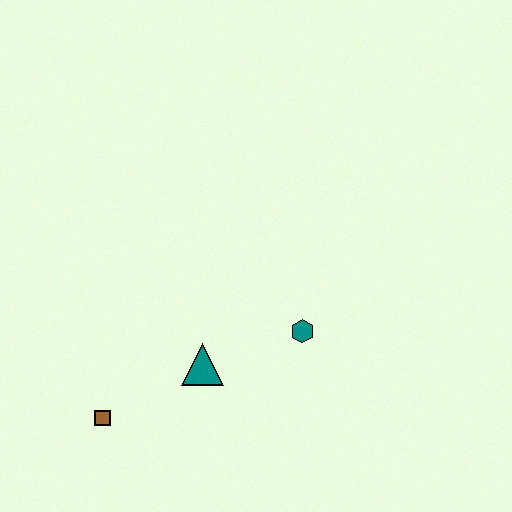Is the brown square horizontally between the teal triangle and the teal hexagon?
No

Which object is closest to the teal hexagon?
The teal triangle is closest to the teal hexagon.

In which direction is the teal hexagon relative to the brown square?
The teal hexagon is to the right of the brown square.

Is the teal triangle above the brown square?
Yes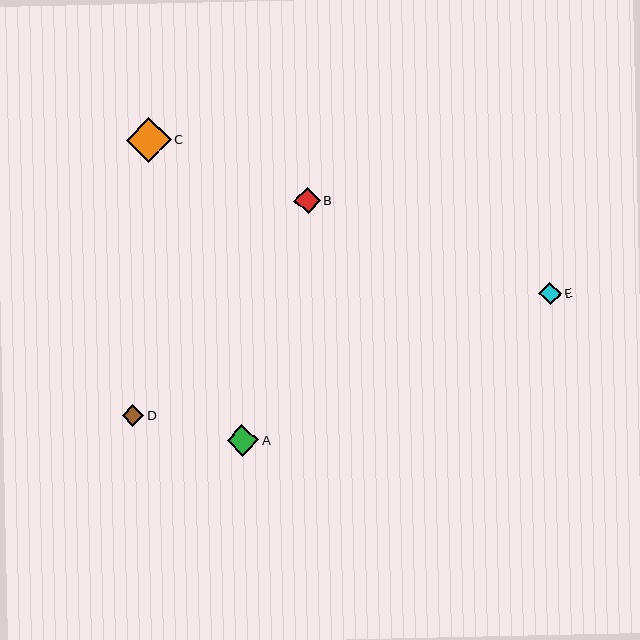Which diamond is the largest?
Diamond C is the largest with a size of approximately 45 pixels.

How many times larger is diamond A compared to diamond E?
Diamond A is approximately 1.4 times the size of diamond E.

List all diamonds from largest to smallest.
From largest to smallest: C, A, B, E, D.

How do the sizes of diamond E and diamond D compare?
Diamond E and diamond D are approximately the same size.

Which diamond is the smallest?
Diamond D is the smallest with a size of approximately 22 pixels.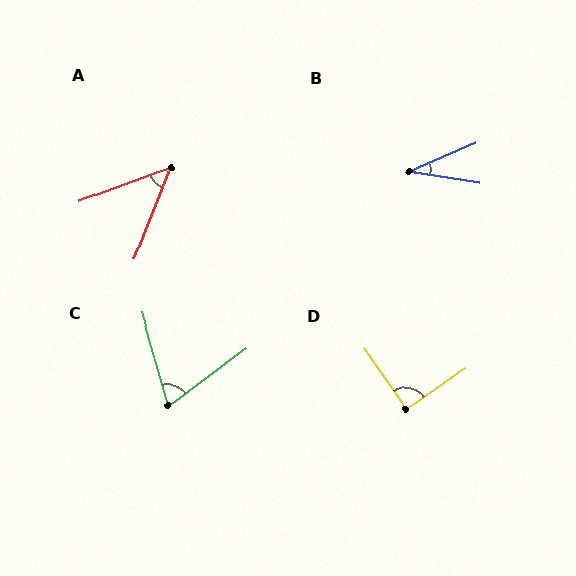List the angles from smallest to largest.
B (32°), A (48°), C (69°), D (90°).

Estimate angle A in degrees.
Approximately 48 degrees.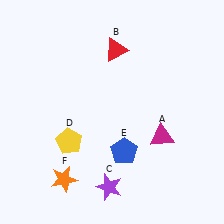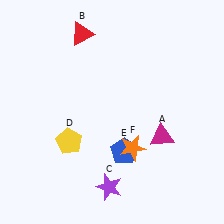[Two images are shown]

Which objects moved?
The objects that moved are: the red triangle (B), the orange star (F).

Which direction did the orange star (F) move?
The orange star (F) moved right.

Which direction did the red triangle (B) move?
The red triangle (B) moved left.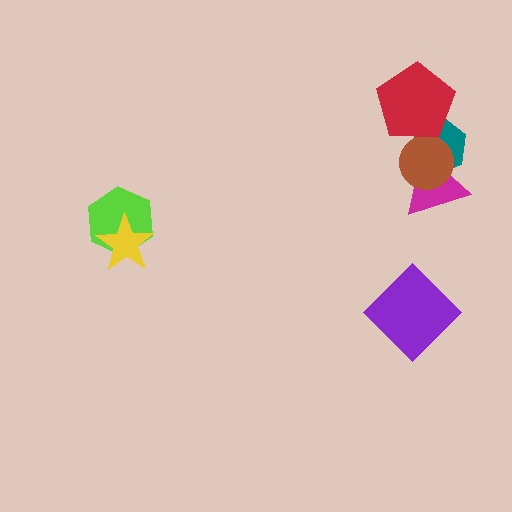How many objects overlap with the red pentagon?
2 objects overlap with the red pentagon.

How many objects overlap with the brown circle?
3 objects overlap with the brown circle.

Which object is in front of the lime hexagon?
The yellow star is in front of the lime hexagon.